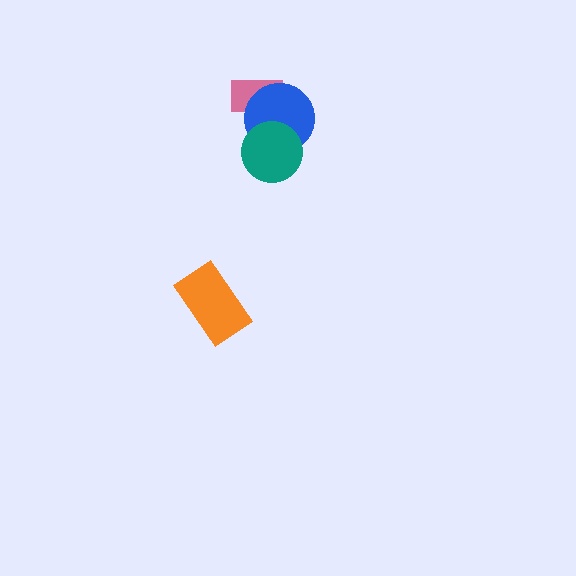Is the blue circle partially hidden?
Yes, it is partially covered by another shape.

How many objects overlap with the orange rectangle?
0 objects overlap with the orange rectangle.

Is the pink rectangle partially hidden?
Yes, it is partially covered by another shape.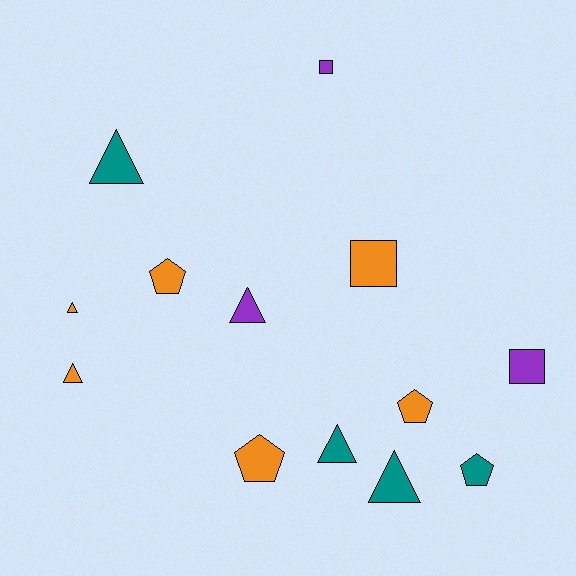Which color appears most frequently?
Orange, with 6 objects.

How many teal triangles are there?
There are 3 teal triangles.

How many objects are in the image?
There are 13 objects.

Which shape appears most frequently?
Triangle, with 6 objects.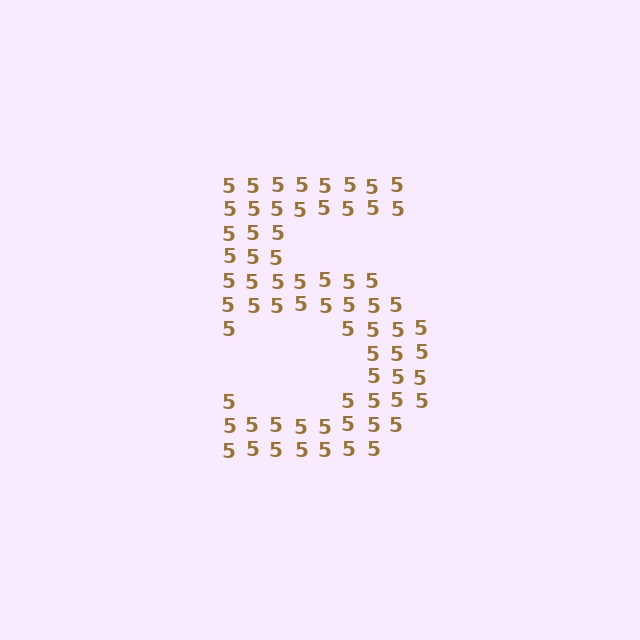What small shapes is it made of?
It is made of small digit 5's.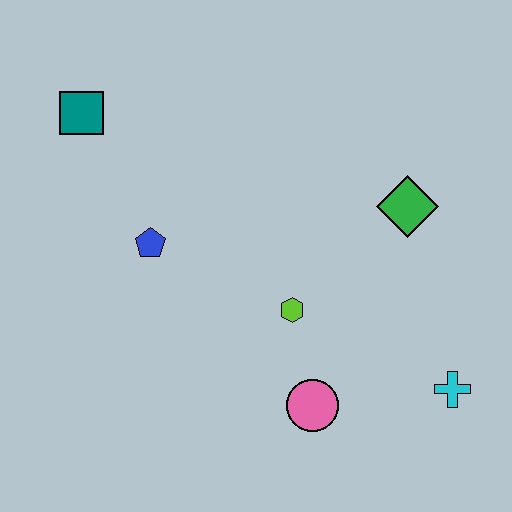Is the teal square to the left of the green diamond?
Yes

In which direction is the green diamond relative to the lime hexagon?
The green diamond is to the right of the lime hexagon.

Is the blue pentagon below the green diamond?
Yes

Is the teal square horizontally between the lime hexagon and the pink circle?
No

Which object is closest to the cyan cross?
The pink circle is closest to the cyan cross.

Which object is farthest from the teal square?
The cyan cross is farthest from the teal square.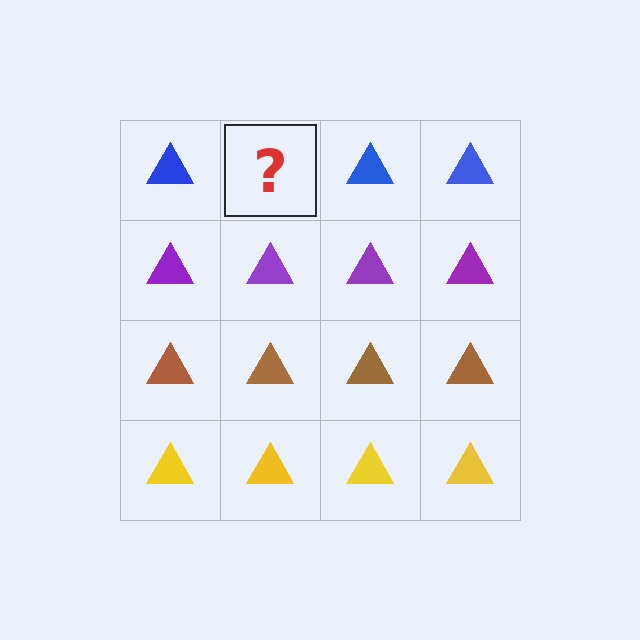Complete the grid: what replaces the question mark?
The question mark should be replaced with a blue triangle.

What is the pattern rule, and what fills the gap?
The rule is that each row has a consistent color. The gap should be filled with a blue triangle.